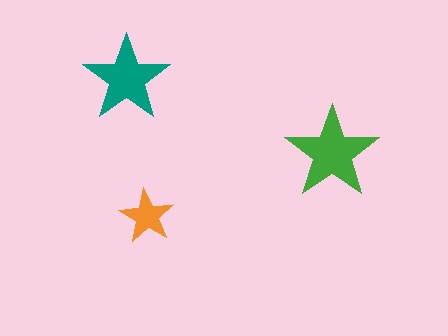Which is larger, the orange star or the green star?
The green one.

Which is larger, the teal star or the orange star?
The teal one.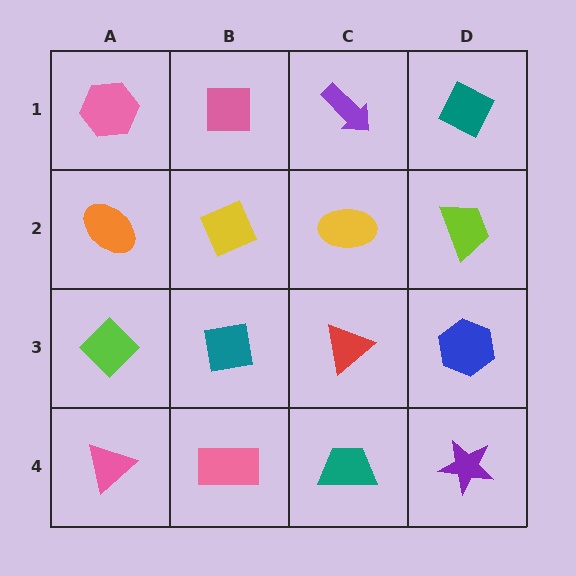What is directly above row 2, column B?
A pink square.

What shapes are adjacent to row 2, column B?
A pink square (row 1, column B), a teal square (row 3, column B), an orange ellipse (row 2, column A), a yellow ellipse (row 2, column C).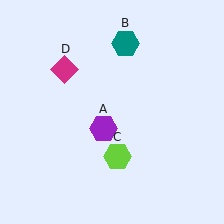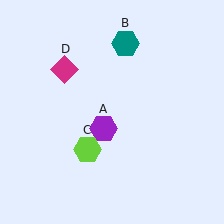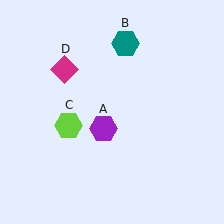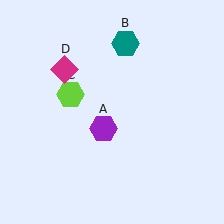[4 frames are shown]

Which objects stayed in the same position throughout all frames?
Purple hexagon (object A) and teal hexagon (object B) and magenta diamond (object D) remained stationary.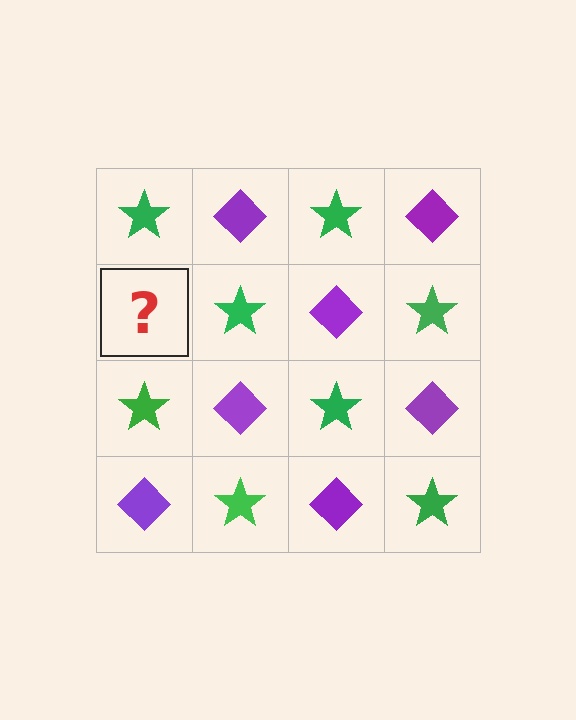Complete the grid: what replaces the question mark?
The question mark should be replaced with a purple diamond.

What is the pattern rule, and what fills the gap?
The rule is that it alternates green star and purple diamond in a checkerboard pattern. The gap should be filled with a purple diamond.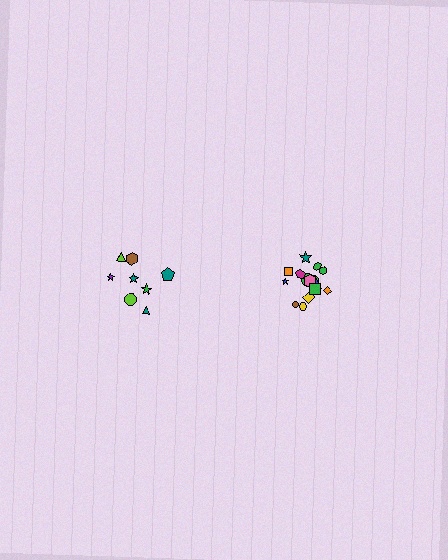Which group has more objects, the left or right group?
The right group.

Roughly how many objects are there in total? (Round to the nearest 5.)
Roughly 25 objects in total.